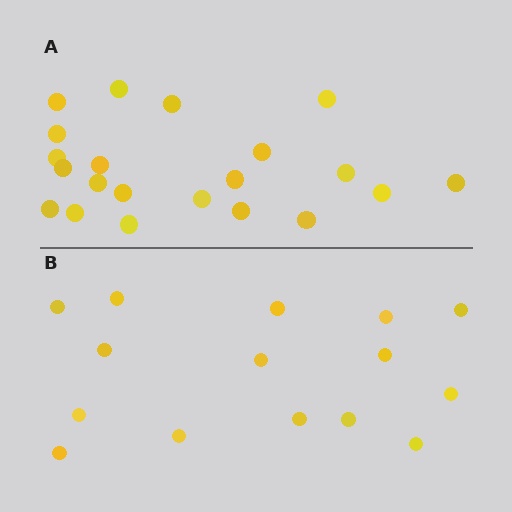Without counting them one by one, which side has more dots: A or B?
Region A (the top region) has more dots.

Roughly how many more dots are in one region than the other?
Region A has about 6 more dots than region B.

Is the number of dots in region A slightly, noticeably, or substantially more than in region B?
Region A has noticeably more, but not dramatically so. The ratio is roughly 1.4 to 1.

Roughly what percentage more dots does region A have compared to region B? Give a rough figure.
About 40% more.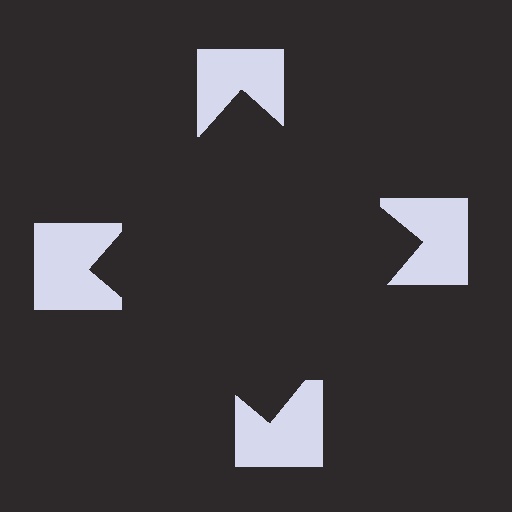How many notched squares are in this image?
There are 4 — one at each vertex of the illusory square.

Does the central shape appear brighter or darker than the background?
It typically appears slightly darker than the background, even though no actual brightness change is drawn.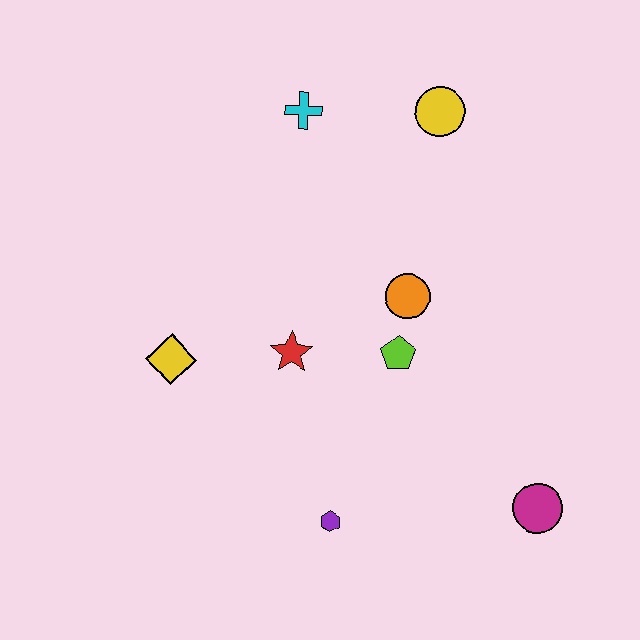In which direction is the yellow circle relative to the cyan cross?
The yellow circle is to the right of the cyan cross.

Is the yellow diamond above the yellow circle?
No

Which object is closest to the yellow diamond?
The red star is closest to the yellow diamond.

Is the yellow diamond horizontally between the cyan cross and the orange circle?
No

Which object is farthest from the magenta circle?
The cyan cross is farthest from the magenta circle.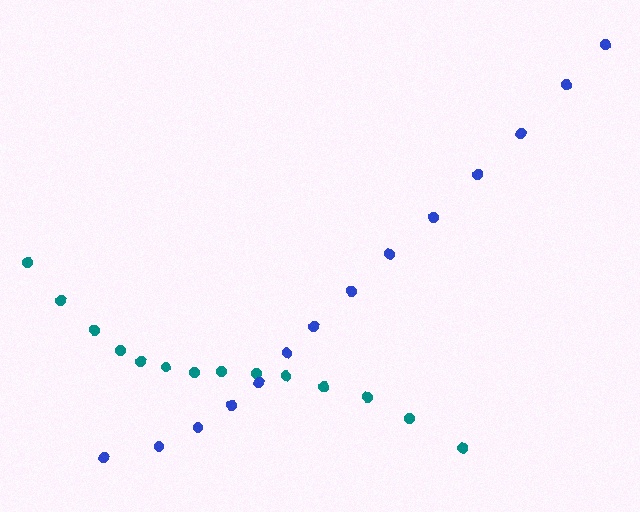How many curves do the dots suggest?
There are 2 distinct paths.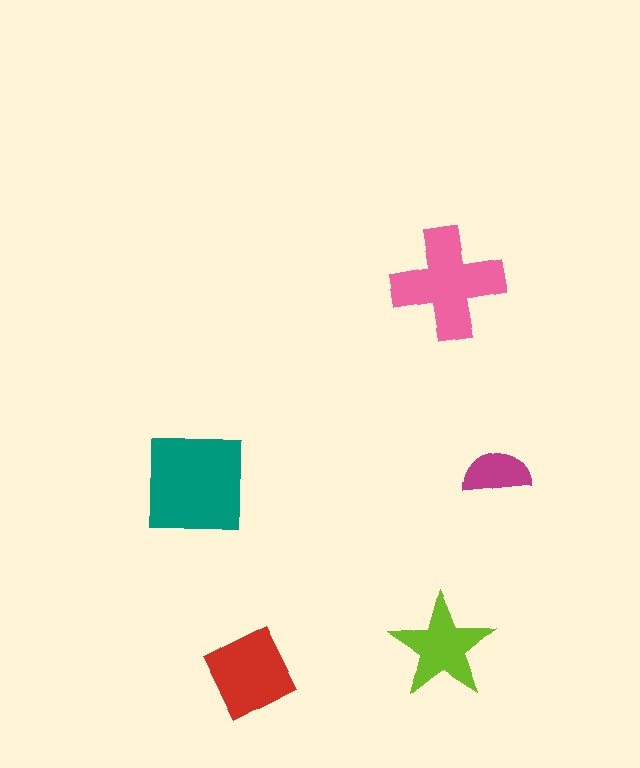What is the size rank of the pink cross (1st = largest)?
2nd.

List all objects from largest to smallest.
The teal square, the pink cross, the red diamond, the lime star, the magenta semicircle.